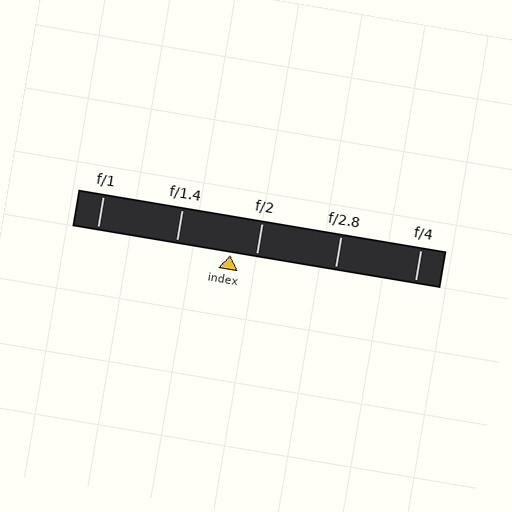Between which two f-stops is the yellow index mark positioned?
The index mark is between f/1.4 and f/2.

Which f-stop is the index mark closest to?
The index mark is closest to f/2.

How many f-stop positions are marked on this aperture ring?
There are 5 f-stop positions marked.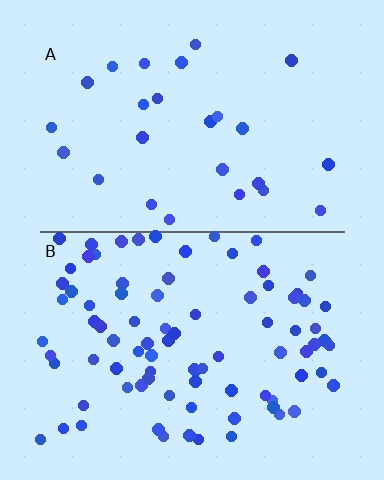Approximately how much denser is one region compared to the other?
Approximately 3.3× — region B over region A.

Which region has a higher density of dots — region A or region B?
B (the bottom).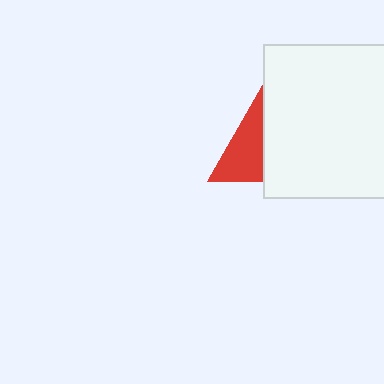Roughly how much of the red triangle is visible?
About half of it is visible (roughly 52%).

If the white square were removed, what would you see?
You would see the complete red triangle.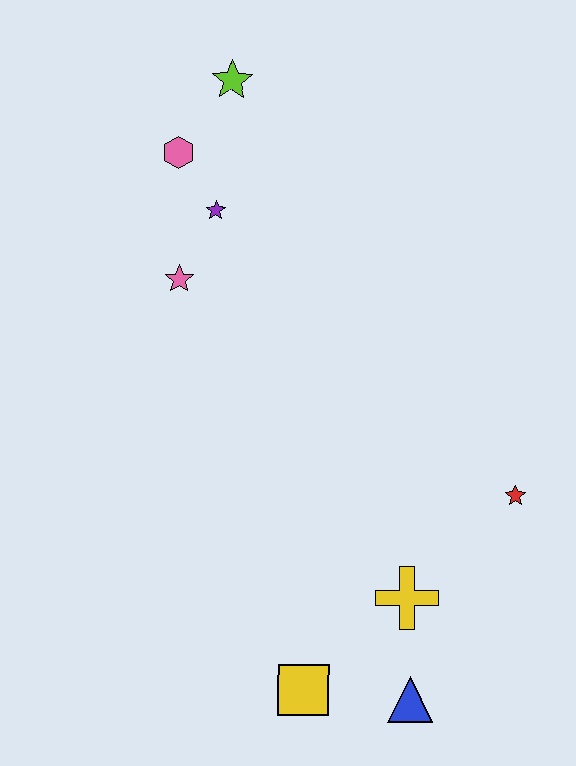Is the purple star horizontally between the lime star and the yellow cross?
No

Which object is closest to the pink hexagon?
The purple star is closest to the pink hexagon.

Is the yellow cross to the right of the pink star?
Yes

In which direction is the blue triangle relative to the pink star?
The blue triangle is below the pink star.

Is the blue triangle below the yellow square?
Yes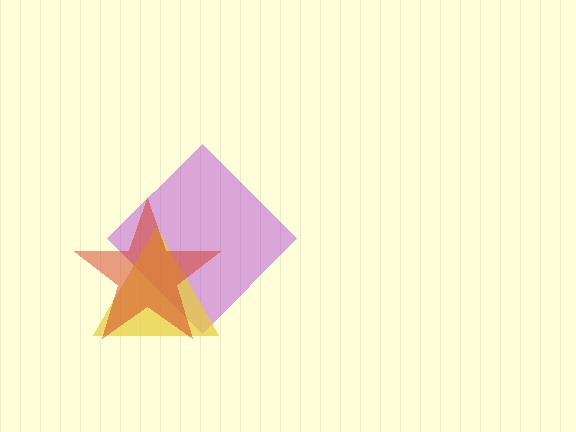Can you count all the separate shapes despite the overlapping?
Yes, there are 3 separate shapes.